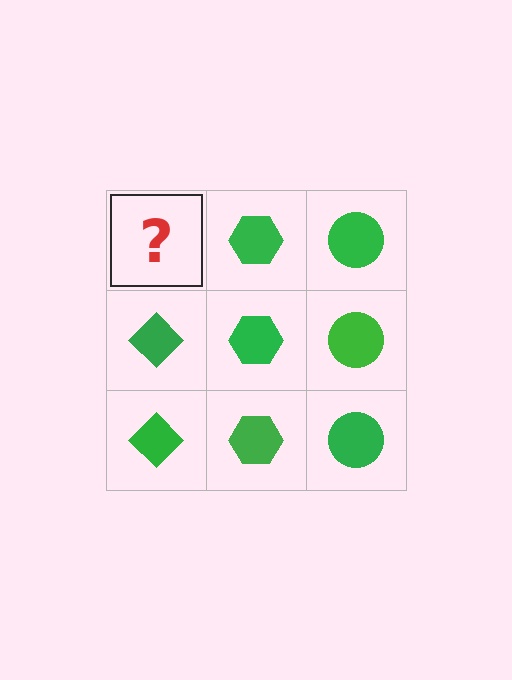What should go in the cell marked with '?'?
The missing cell should contain a green diamond.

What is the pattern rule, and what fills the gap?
The rule is that each column has a consistent shape. The gap should be filled with a green diamond.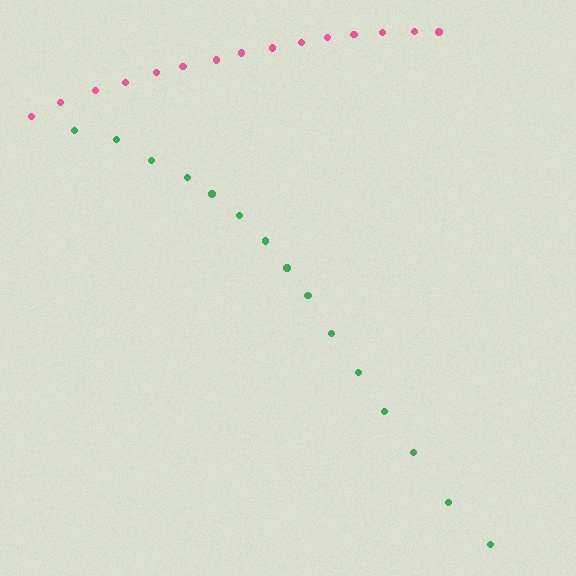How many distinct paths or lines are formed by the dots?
There are 2 distinct paths.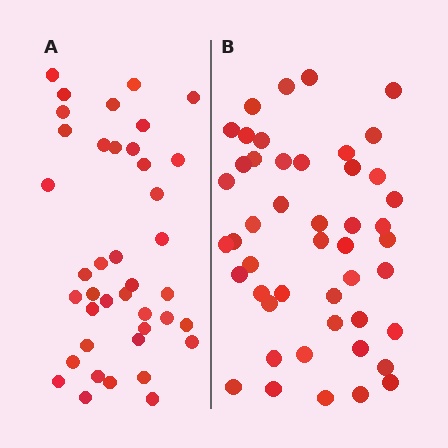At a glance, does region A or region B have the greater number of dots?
Region B (the right region) has more dots.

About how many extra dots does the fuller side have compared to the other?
Region B has roughly 8 or so more dots than region A.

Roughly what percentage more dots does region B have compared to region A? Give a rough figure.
About 20% more.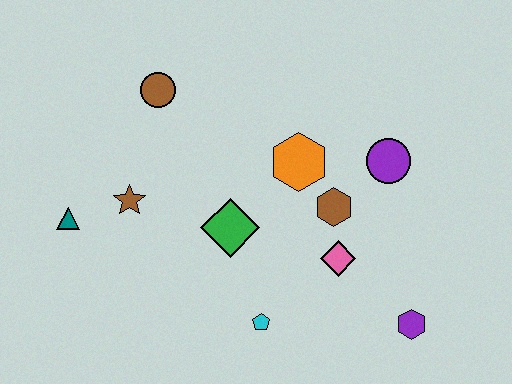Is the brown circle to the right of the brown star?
Yes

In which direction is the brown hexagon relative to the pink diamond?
The brown hexagon is above the pink diamond.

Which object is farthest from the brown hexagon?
The teal triangle is farthest from the brown hexagon.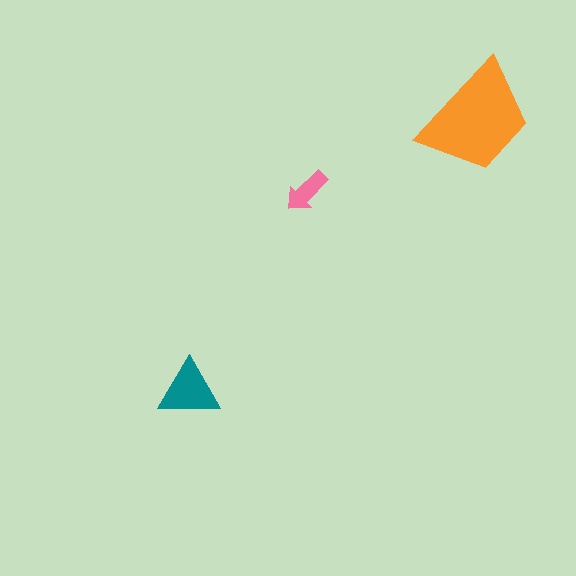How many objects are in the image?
There are 3 objects in the image.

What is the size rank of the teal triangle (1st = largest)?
2nd.